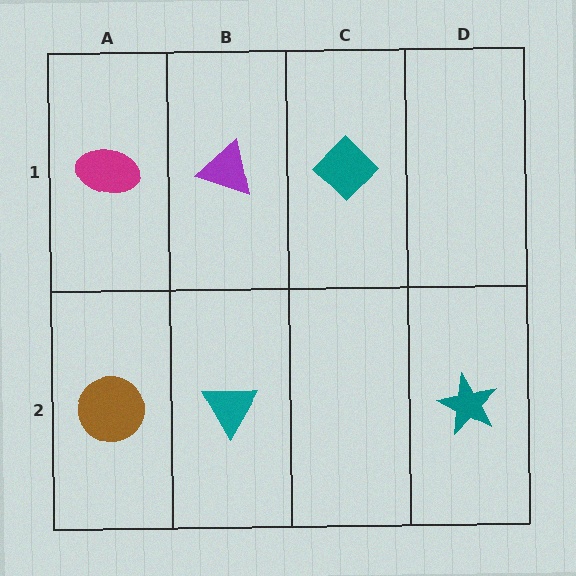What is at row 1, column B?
A purple triangle.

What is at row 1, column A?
A magenta ellipse.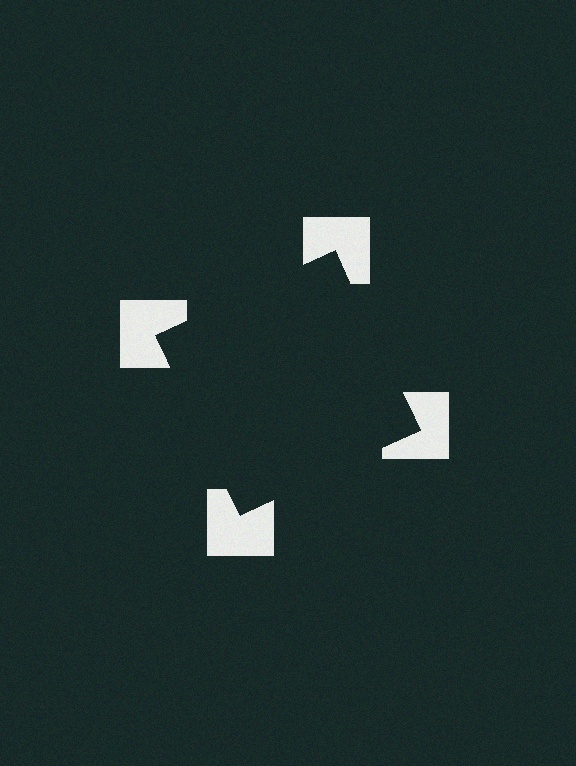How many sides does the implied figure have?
4 sides.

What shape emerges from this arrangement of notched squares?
An illusory square — its edges are inferred from the aligned wedge cuts in the notched squares, not physically drawn.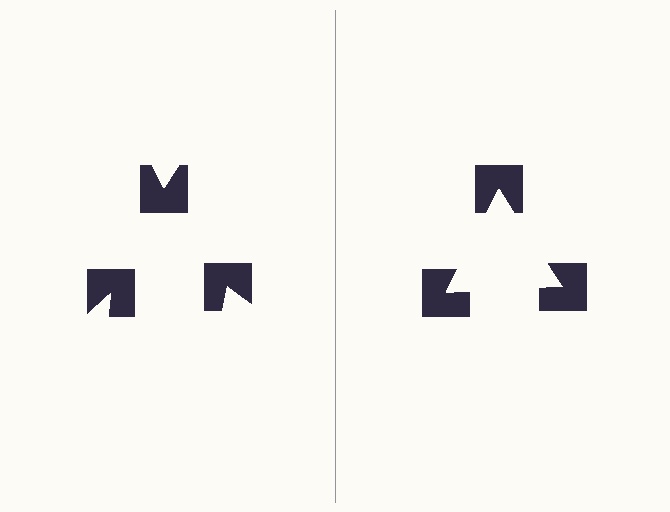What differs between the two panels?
The notched squares are positioned identically on both sides; only the wedge orientations differ. On the right they align to a triangle; on the left they are misaligned.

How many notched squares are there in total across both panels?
6 — 3 on each side.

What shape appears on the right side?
An illusory triangle.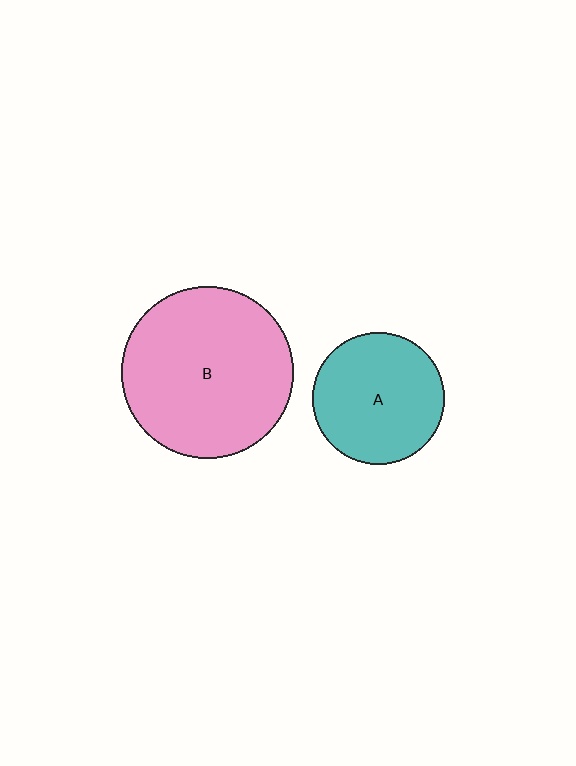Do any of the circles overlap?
No, none of the circles overlap.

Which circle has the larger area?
Circle B (pink).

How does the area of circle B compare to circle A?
Approximately 1.7 times.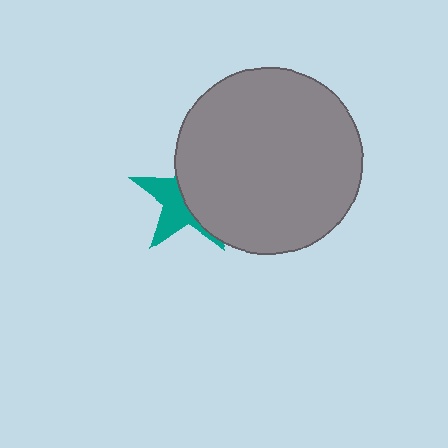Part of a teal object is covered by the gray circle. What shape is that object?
It is a star.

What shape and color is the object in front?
The object in front is a gray circle.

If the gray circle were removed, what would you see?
You would see the complete teal star.